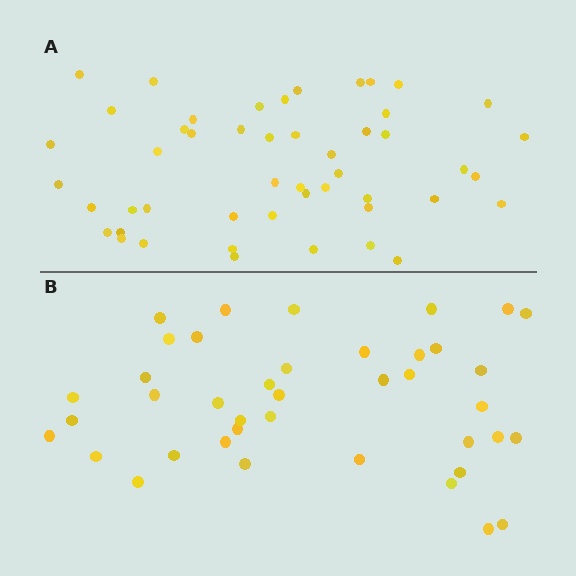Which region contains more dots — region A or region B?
Region A (the top region) has more dots.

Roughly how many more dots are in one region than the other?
Region A has roughly 8 or so more dots than region B.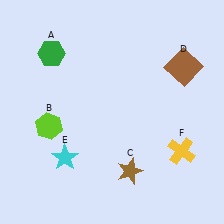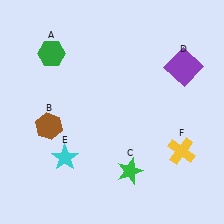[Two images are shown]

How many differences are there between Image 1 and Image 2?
There are 3 differences between the two images.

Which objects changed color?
B changed from lime to brown. C changed from brown to green. D changed from brown to purple.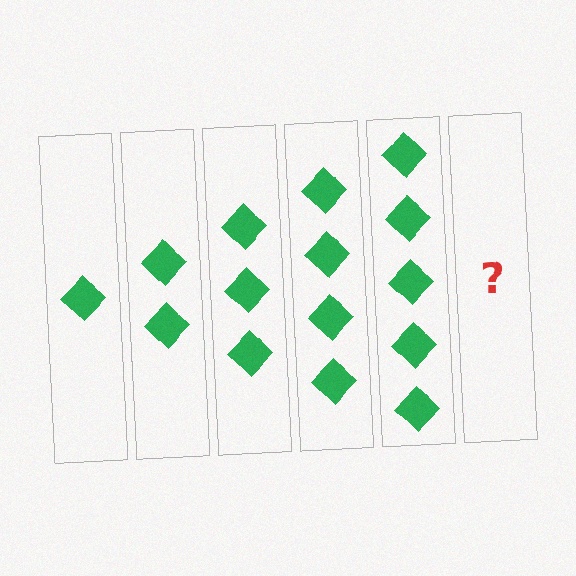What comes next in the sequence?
The next element should be 6 diamonds.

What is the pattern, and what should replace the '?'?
The pattern is that each step adds one more diamond. The '?' should be 6 diamonds.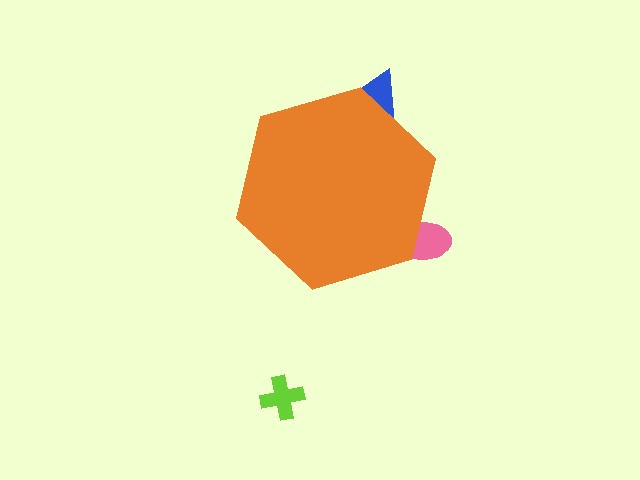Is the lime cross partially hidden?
No, the lime cross is fully visible.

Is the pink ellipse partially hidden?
Yes, the pink ellipse is partially hidden behind the orange hexagon.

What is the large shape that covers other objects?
An orange hexagon.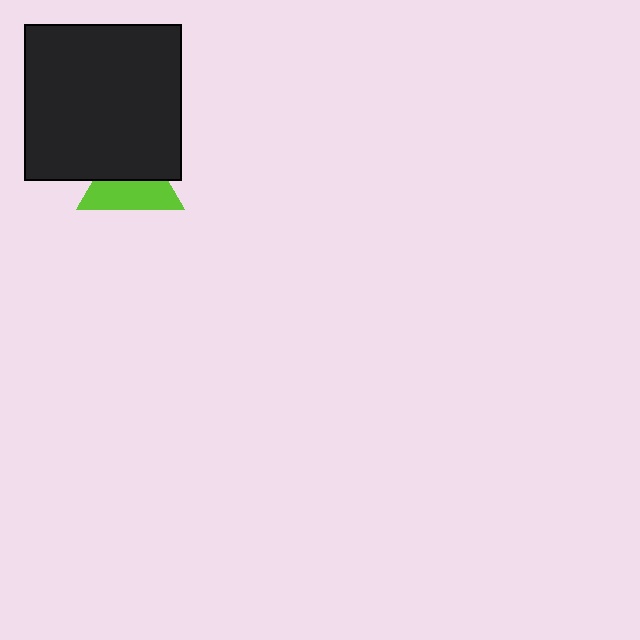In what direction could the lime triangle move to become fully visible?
The lime triangle could move down. That would shift it out from behind the black rectangle entirely.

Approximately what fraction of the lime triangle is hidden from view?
Roughly 49% of the lime triangle is hidden behind the black rectangle.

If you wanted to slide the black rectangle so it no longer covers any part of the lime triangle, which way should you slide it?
Slide it up — that is the most direct way to separate the two shapes.